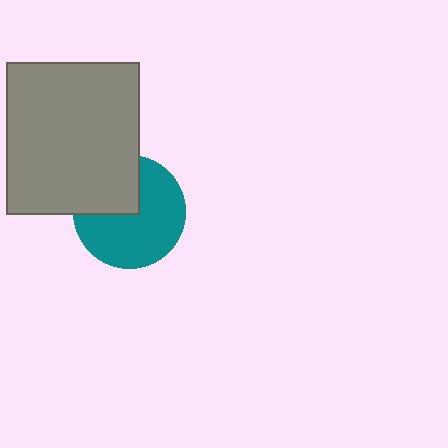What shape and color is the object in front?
The object in front is a gray rectangle.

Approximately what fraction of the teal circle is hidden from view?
Roughly 33% of the teal circle is hidden behind the gray rectangle.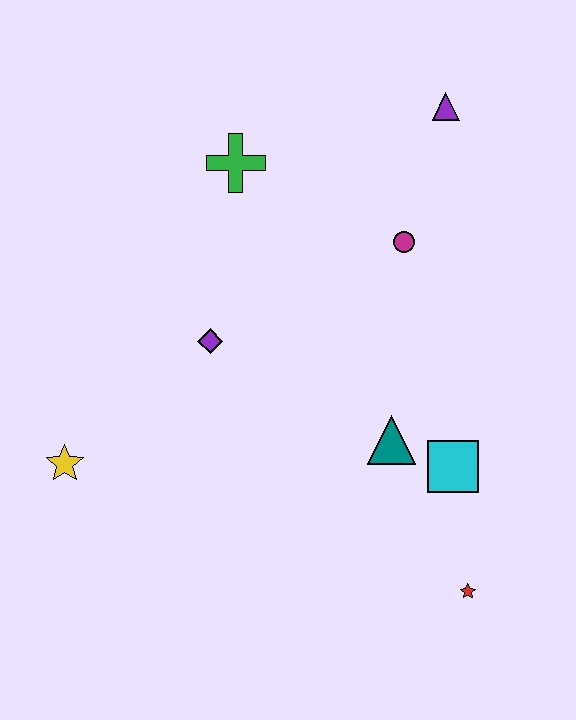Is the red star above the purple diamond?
No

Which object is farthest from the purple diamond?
The red star is farthest from the purple diamond.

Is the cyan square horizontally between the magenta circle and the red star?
Yes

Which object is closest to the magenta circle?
The purple triangle is closest to the magenta circle.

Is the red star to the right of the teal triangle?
Yes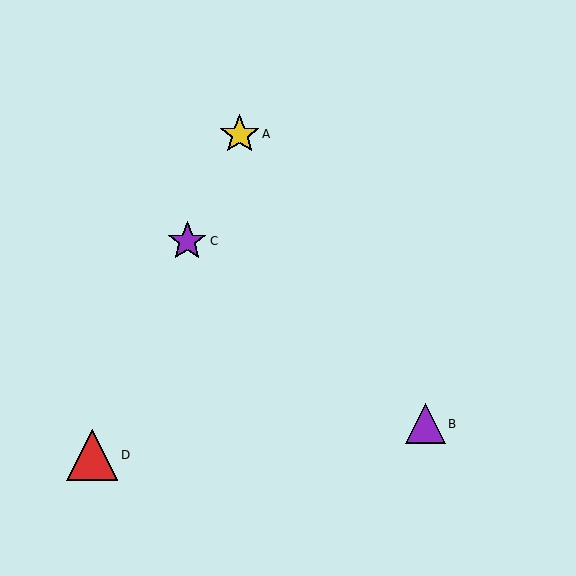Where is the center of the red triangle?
The center of the red triangle is at (92, 455).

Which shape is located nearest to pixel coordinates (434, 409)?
The purple triangle (labeled B) at (425, 424) is nearest to that location.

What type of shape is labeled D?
Shape D is a red triangle.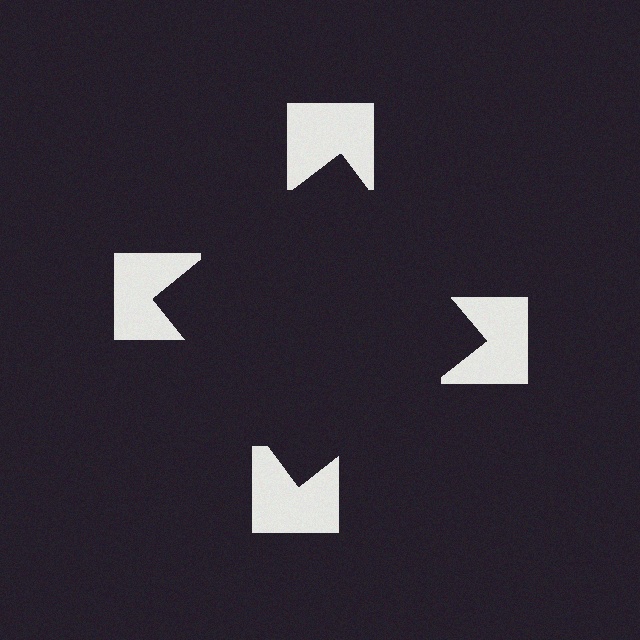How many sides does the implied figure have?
4 sides.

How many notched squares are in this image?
There are 4 — one at each vertex of the illusory square.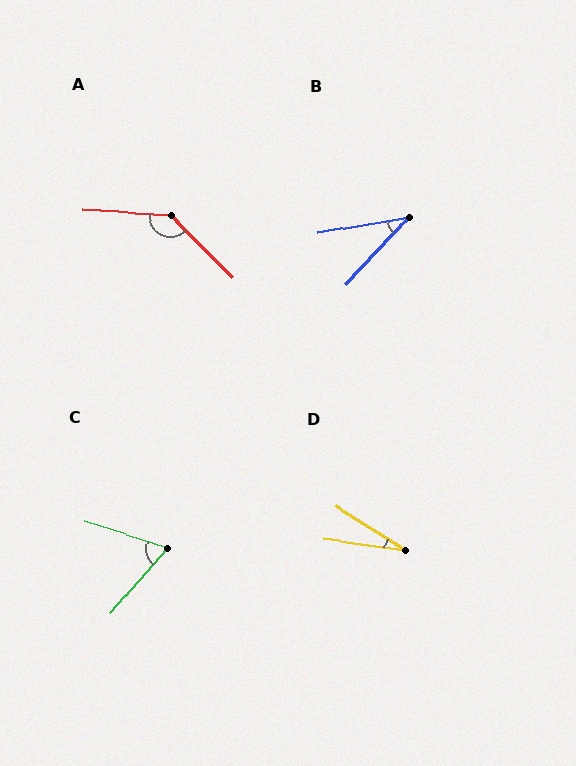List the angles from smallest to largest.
D (24°), B (37°), C (66°), A (139°).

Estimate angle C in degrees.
Approximately 66 degrees.